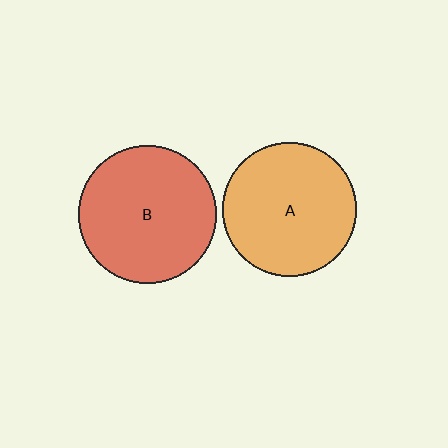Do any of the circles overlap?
No, none of the circles overlap.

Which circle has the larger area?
Circle B (red).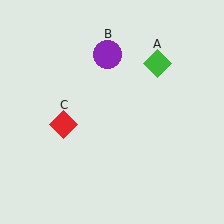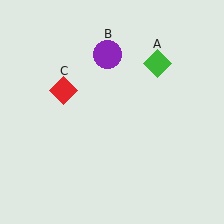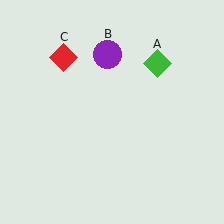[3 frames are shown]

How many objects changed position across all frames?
1 object changed position: red diamond (object C).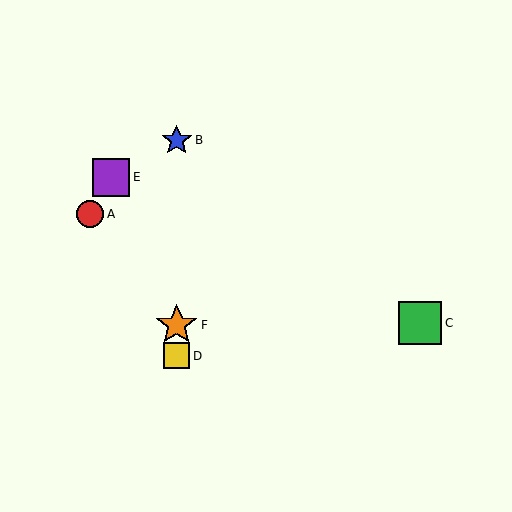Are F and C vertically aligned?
No, F is at x≈177 and C is at x≈420.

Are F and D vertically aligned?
Yes, both are at x≈177.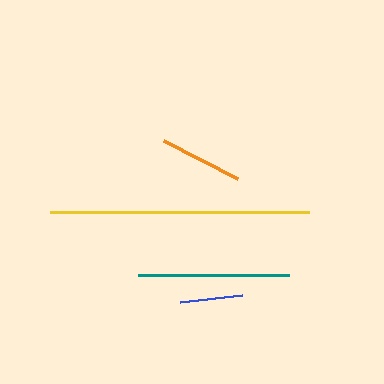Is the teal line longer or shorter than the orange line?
The teal line is longer than the orange line.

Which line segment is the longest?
The yellow line is the longest at approximately 259 pixels.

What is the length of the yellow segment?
The yellow segment is approximately 259 pixels long.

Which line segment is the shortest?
The blue line is the shortest at approximately 62 pixels.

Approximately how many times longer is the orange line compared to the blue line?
The orange line is approximately 1.3 times the length of the blue line.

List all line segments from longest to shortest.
From longest to shortest: yellow, teal, orange, blue.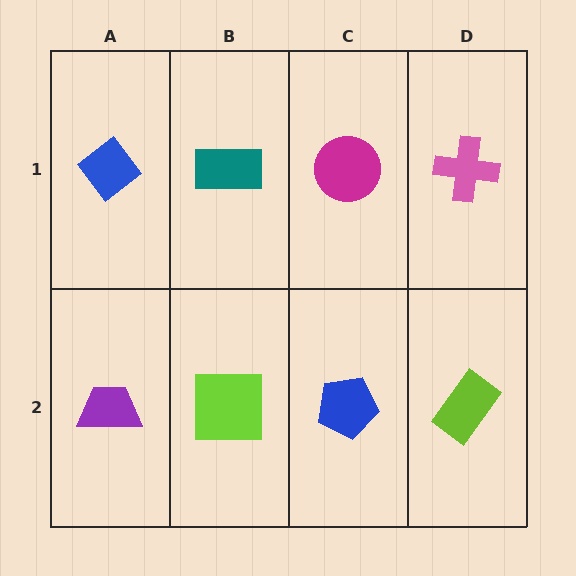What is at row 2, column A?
A purple trapezoid.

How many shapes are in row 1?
4 shapes.